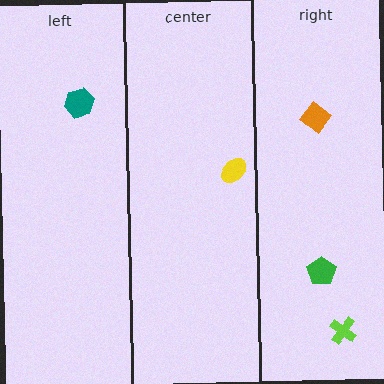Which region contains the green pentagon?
The right region.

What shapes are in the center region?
The yellow ellipse.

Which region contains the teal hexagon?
The left region.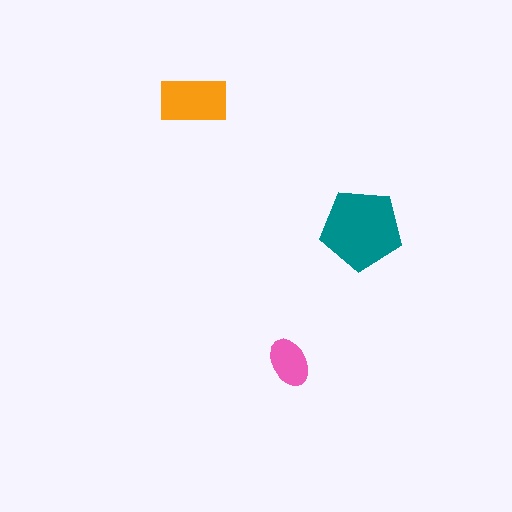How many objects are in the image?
There are 3 objects in the image.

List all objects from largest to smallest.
The teal pentagon, the orange rectangle, the pink ellipse.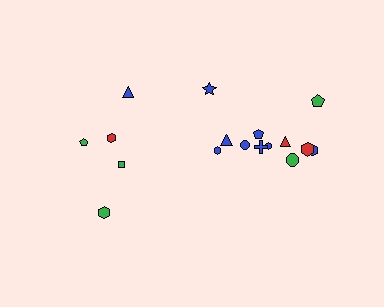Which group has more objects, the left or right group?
The right group.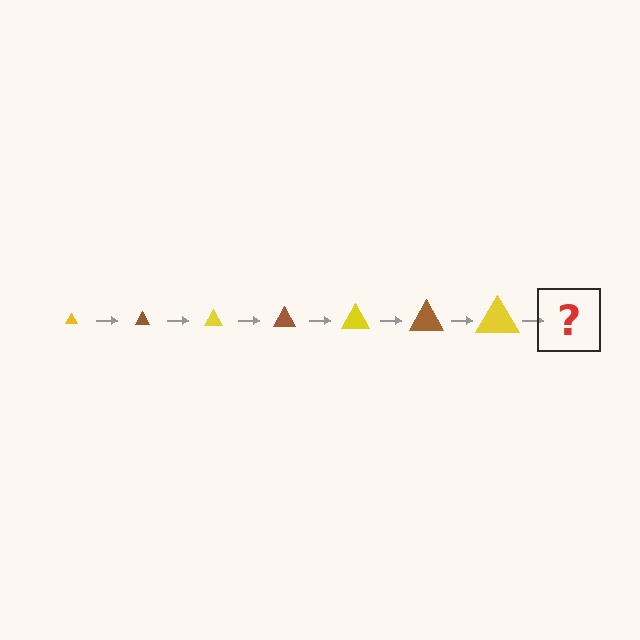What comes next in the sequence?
The next element should be a brown triangle, larger than the previous one.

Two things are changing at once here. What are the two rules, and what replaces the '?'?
The two rules are that the triangle grows larger each step and the color cycles through yellow and brown. The '?' should be a brown triangle, larger than the previous one.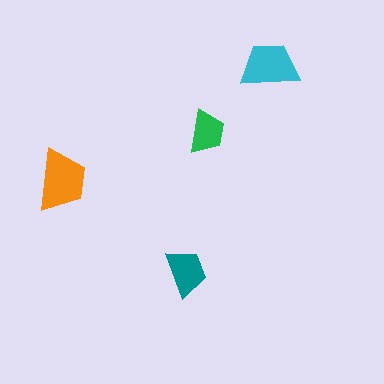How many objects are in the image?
There are 4 objects in the image.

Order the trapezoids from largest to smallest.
the orange one, the cyan one, the teal one, the green one.